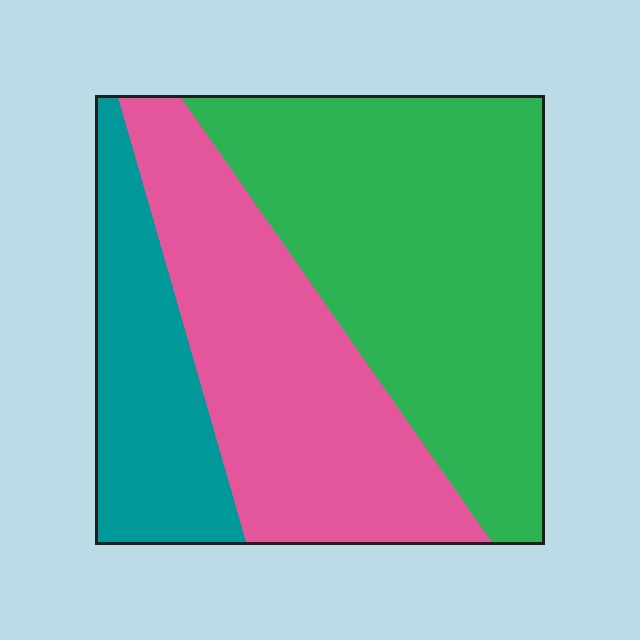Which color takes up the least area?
Teal, at roughly 20%.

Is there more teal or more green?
Green.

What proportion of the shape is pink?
Pink covers about 35% of the shape.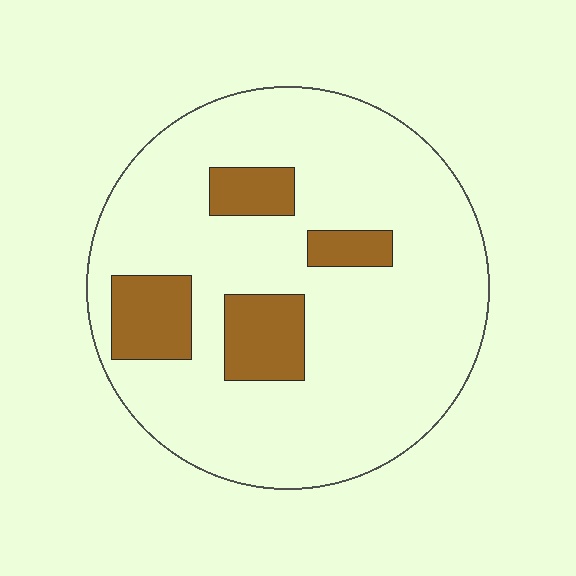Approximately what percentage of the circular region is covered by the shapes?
Approximately 15%.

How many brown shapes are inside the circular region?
4.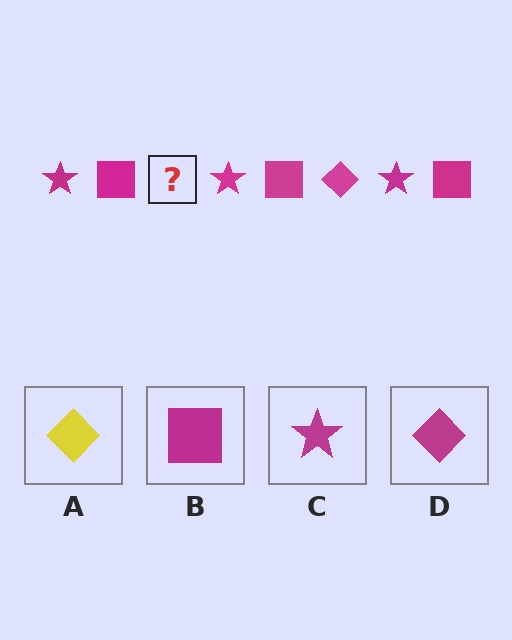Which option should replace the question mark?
Option D.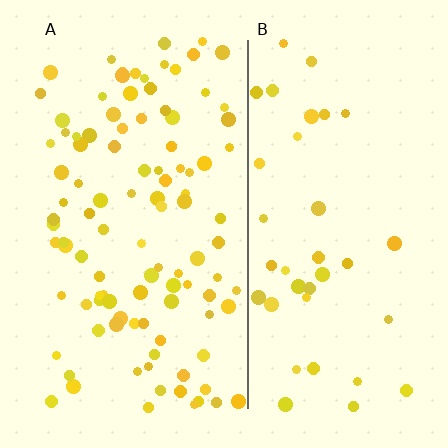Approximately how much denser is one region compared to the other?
Approximately 2.7× — region A over region B.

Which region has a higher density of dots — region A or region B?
A (the left).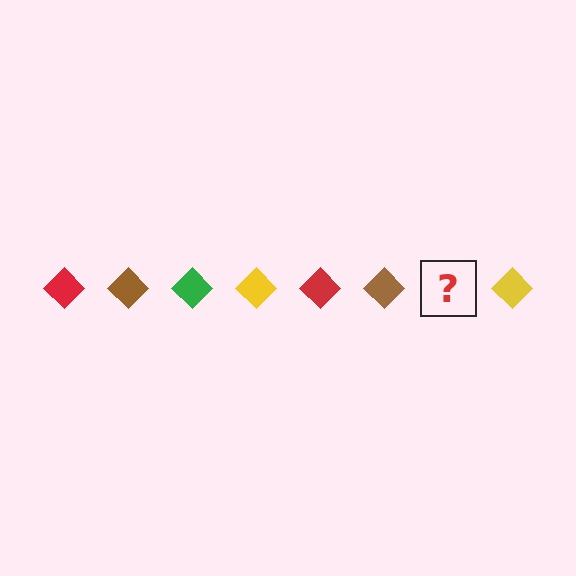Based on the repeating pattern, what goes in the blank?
The blank should be a green diamond.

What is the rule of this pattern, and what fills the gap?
The rule is that the pattern cycles through red, brown, green, yellow diamonds. The gap should be filled with a green diamond.